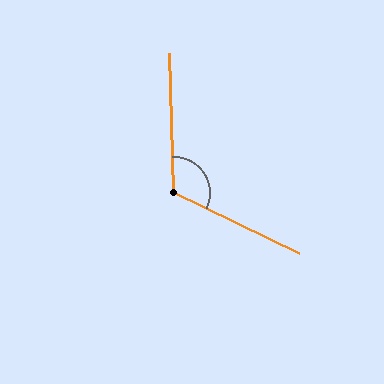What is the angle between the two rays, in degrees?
Approximately 117 degrees.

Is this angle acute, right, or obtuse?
It is obtuse.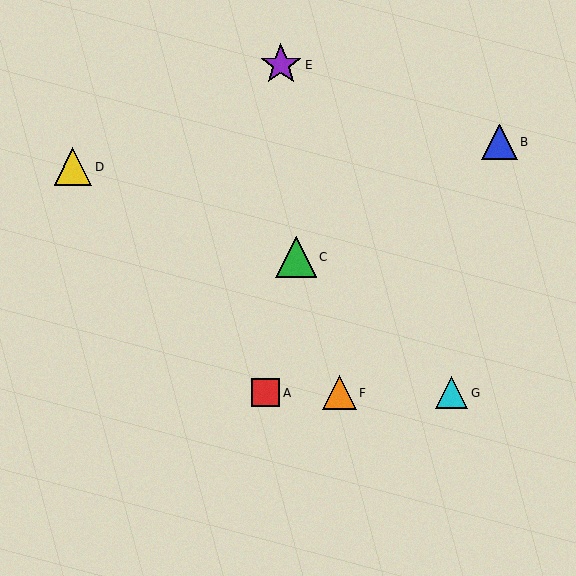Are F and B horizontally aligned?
No, F is at y≈393 and B is at y≈142.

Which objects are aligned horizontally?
Objects A, F, G are aligned horizontally.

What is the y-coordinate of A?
Object A is at y≈393.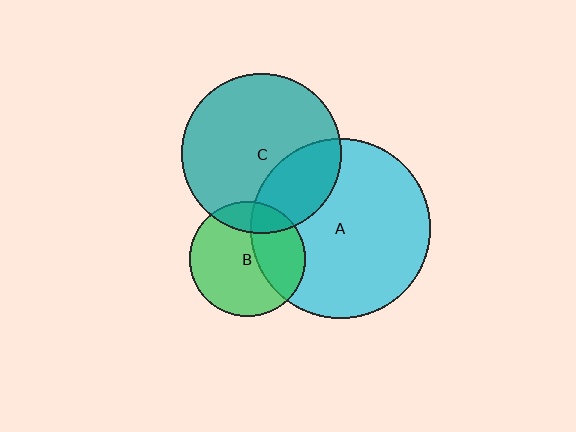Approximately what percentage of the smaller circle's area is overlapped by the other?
Approximately 35%.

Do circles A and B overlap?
Yes.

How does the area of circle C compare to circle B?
Approximately 1.9 times.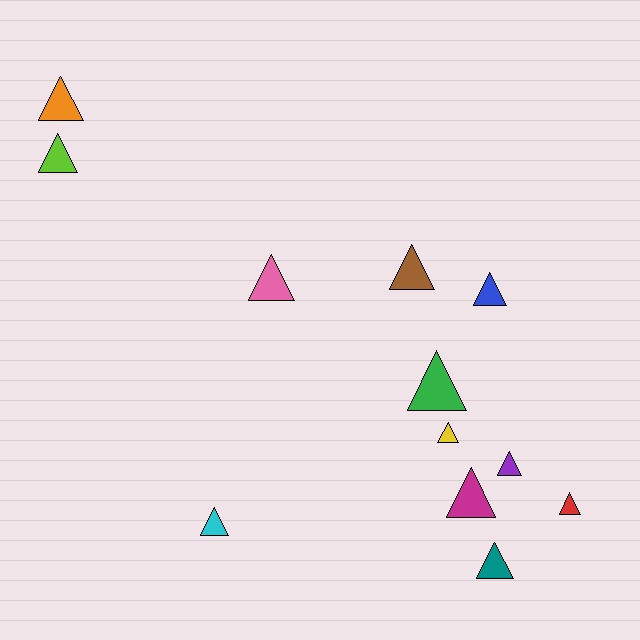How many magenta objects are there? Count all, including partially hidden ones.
There is 1 magenta object.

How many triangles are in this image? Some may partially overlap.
There are 12 triangles.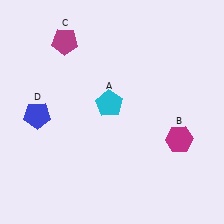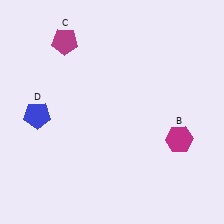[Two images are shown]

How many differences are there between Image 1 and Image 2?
There is 1 difference between the two images.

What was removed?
The cyan pentagon (A) was removed in Image 2.